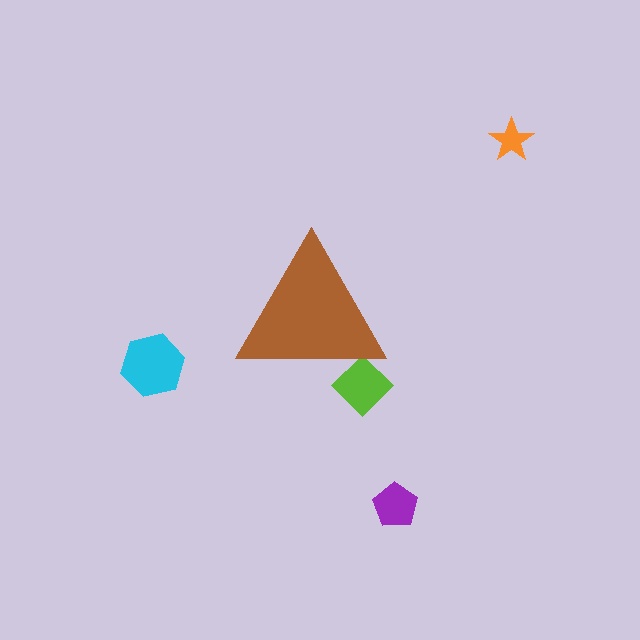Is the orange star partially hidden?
No, the orange star is fully visible.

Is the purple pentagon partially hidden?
No, the purple pentagon is fully visible.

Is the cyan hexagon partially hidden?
No, the cyan hexagon is fully visible.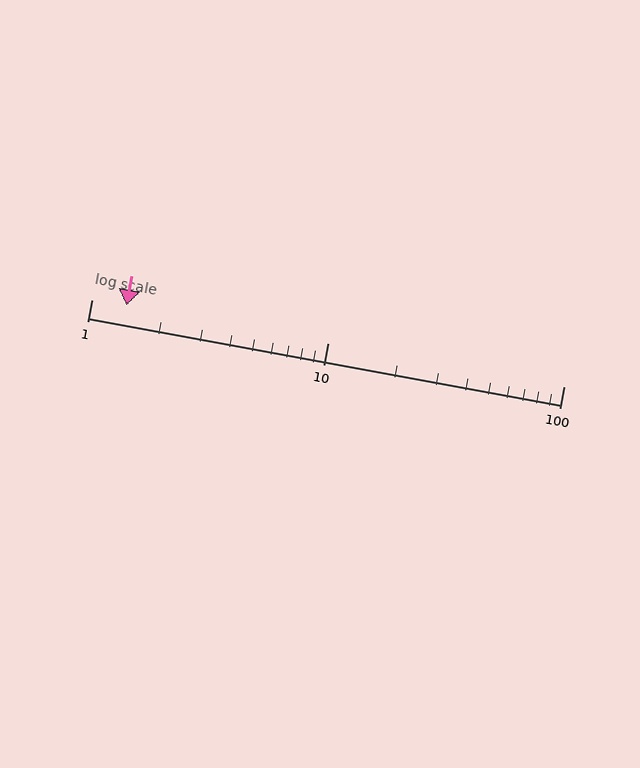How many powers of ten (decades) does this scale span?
The scale spans 2 decades, from 1 to 100.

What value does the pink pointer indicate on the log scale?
The pointer indicates approximately 1.4.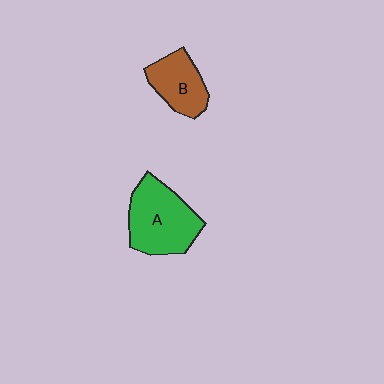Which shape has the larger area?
Shape A (green).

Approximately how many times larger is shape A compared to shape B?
Approximately 1.5 times.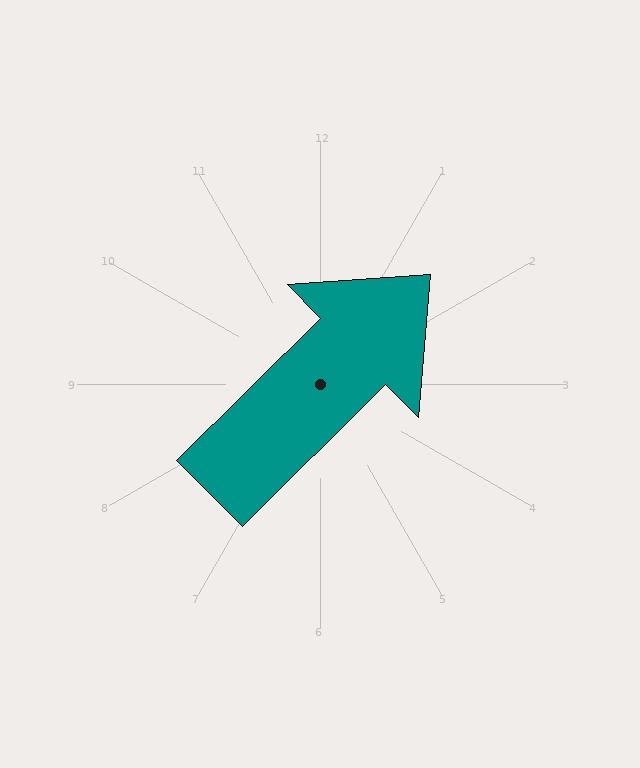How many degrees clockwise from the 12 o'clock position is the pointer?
Approximately 45 degrees.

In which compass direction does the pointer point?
Northeast.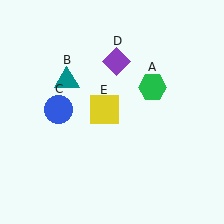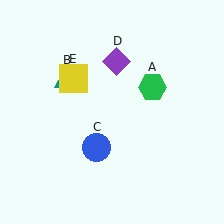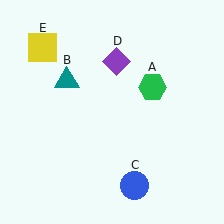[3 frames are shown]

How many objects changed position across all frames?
2 objects changed position: blue circle (object C), yellow square (object E).